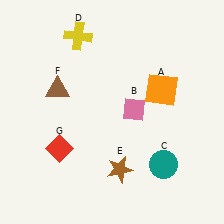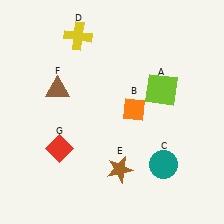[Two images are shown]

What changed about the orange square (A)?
In Image 1, A is orange. In Image 2, it changed to lime.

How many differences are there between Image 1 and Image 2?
There are 2 differences between the two images.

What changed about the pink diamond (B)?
In Image 1, B is pink. In Image 2, it changed to orange.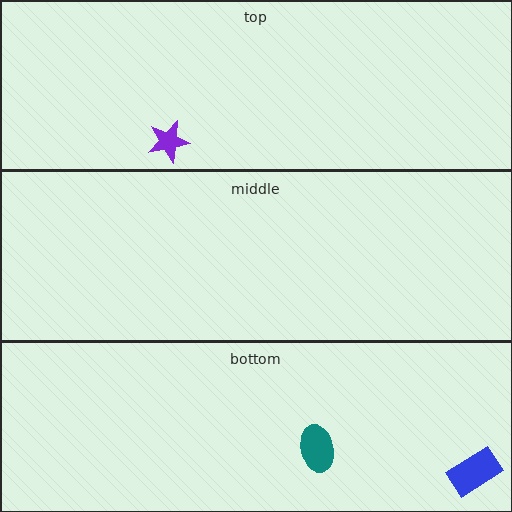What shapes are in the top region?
The purple star.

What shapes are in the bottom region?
The blue rectangle, the teal ellipse.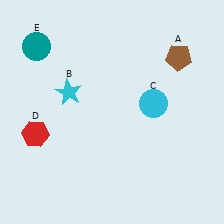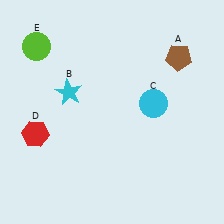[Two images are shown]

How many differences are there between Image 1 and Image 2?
There is 1 difference between the two images.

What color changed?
The circle (E) changed from teal in Image 1 to lime in Image 2.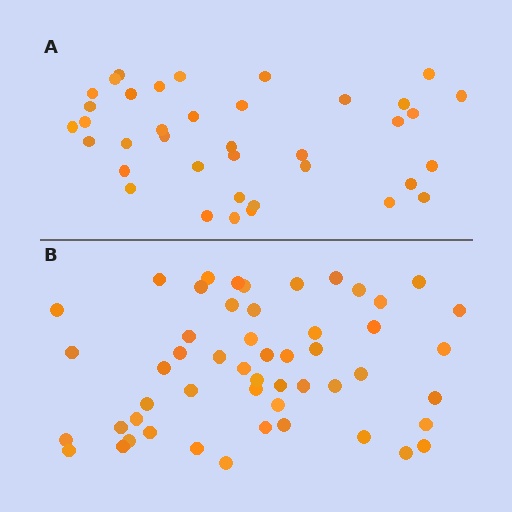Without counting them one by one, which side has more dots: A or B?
Region B (the bottom region) has more dots.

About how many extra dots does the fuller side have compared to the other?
Region B has approximately 15 more dots than region A.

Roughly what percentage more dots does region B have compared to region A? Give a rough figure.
About 35% more.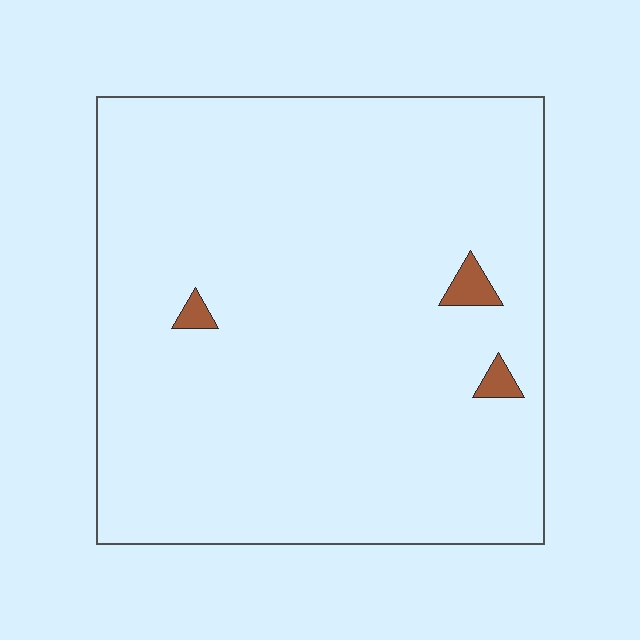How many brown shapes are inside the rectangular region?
3.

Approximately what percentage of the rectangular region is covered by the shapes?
Approximately 0%.